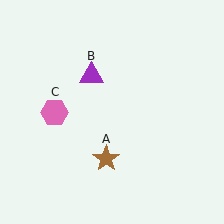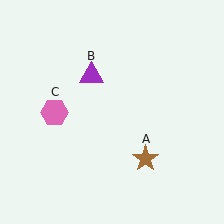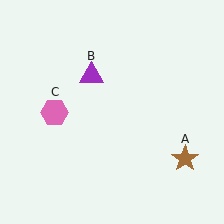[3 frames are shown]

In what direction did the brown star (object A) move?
The brown star (object A) moved right.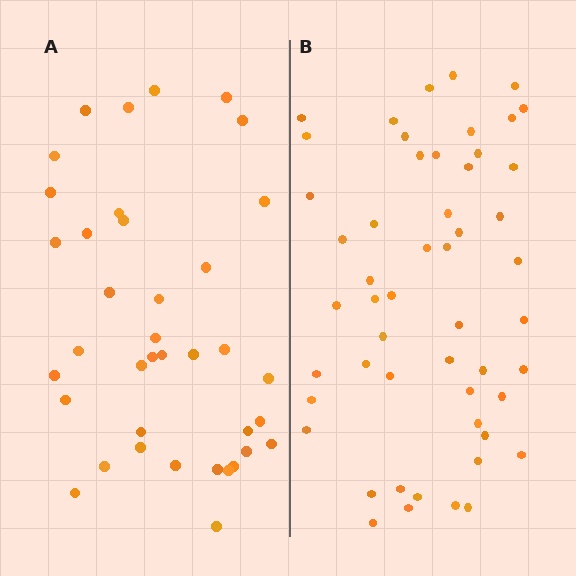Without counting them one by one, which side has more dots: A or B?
Region B (the right region) has more dots.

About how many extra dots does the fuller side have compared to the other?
Region B has approximately 15 more dots than region A.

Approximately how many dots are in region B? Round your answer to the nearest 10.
About 50 dots. (The exact count is 52, which rounds to 50.)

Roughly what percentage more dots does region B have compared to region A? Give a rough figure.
About 35% more.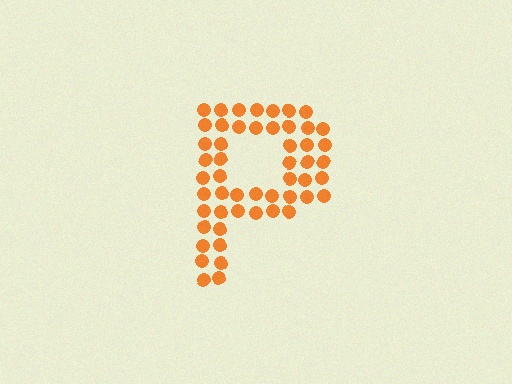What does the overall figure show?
The overall figure shows the letter P.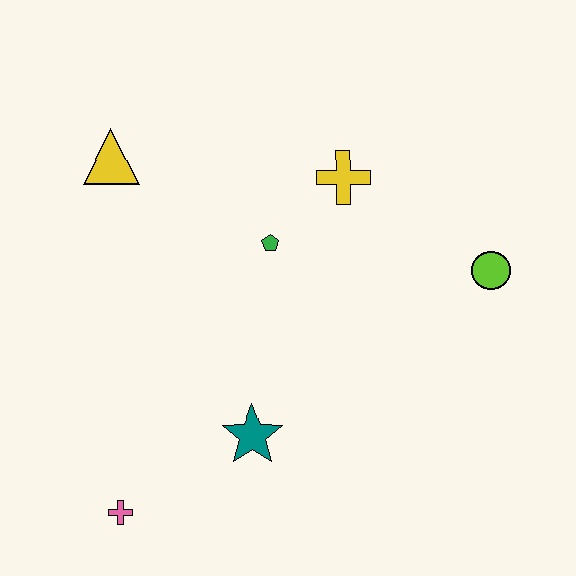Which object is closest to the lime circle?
The yellow cross is closest to the lime circle.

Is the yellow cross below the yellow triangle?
Yes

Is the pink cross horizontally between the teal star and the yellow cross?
No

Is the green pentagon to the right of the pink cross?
Yes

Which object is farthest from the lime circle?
The pink cross is farthest from the lime circle.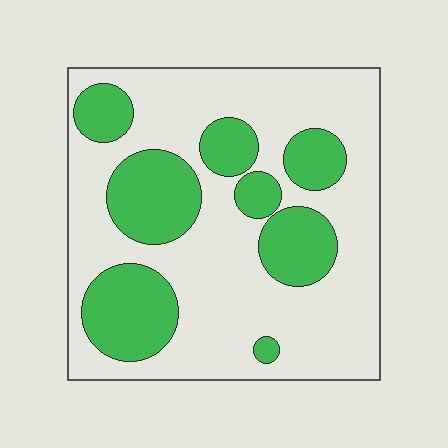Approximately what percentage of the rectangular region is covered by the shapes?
Approximately 30%.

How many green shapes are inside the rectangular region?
8.